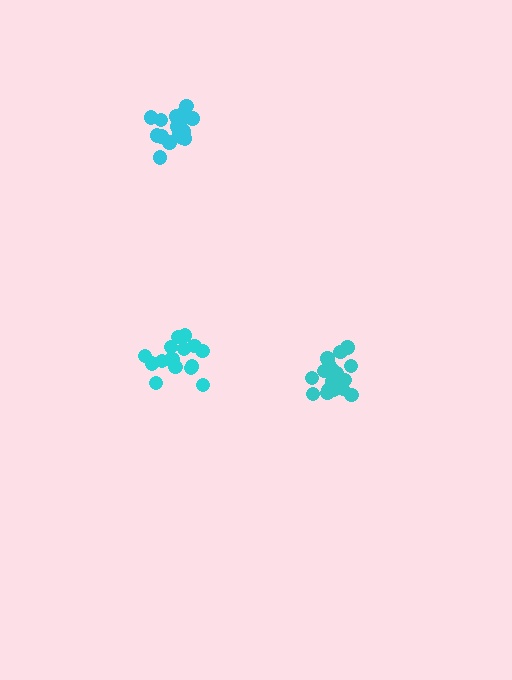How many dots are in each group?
Group 1: 16 dots, Group 2: 17 dots, Group 3: 18 dots (51 total).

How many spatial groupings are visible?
There are 3 spatial groupings.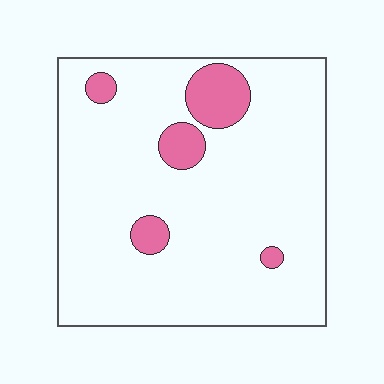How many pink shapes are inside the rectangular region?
5.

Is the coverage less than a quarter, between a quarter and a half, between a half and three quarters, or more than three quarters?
Less than a quarter.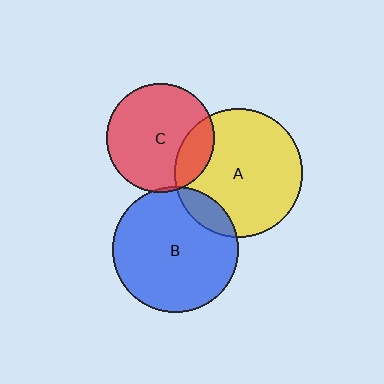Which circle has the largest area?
Circle A (yellow).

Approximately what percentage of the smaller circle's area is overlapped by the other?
Approximately 10%.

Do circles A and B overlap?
Yes.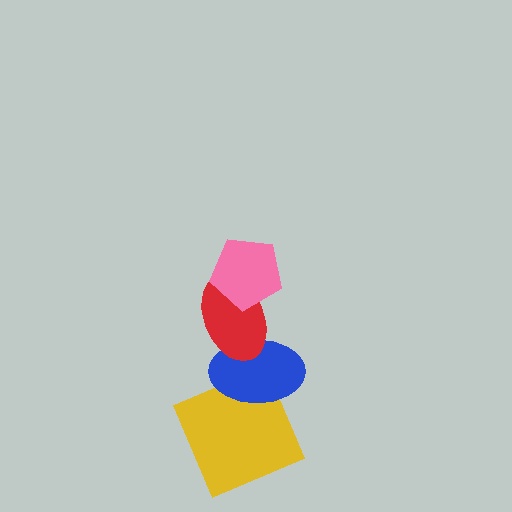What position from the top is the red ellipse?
The red ellipse is 2nd from the top.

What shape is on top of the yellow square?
The blue ellipse is on top of the yellow square.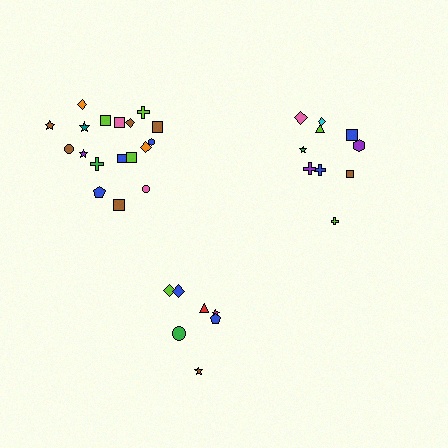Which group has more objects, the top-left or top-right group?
The top-left group.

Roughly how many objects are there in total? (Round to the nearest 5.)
Roughly 35 objects in total.